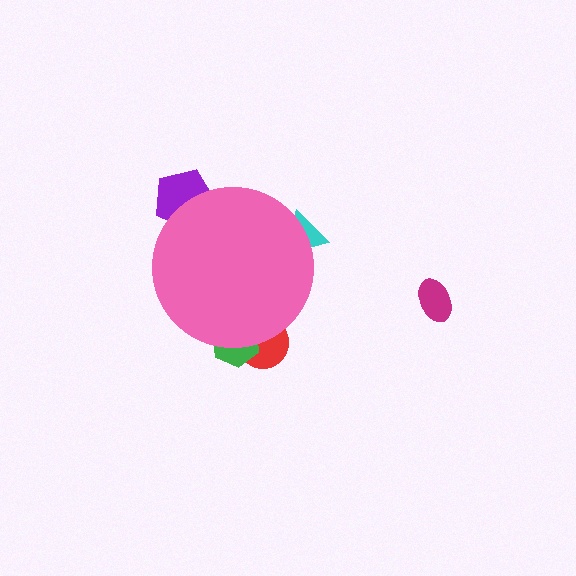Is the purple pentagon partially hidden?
Yes, the purple pentagon is partially hidden behind the pink circle.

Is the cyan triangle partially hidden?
Yes, the cyan triangle is partially hidden behind the pink circle.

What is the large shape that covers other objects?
A pink circle.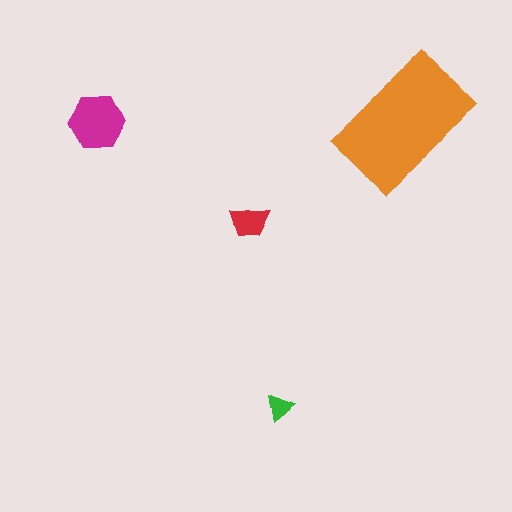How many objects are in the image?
There are 4 objects in the image.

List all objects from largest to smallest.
The orange rectangle, the magenta hexagon, the red trapezoid, the green triangle.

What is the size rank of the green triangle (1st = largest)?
4th.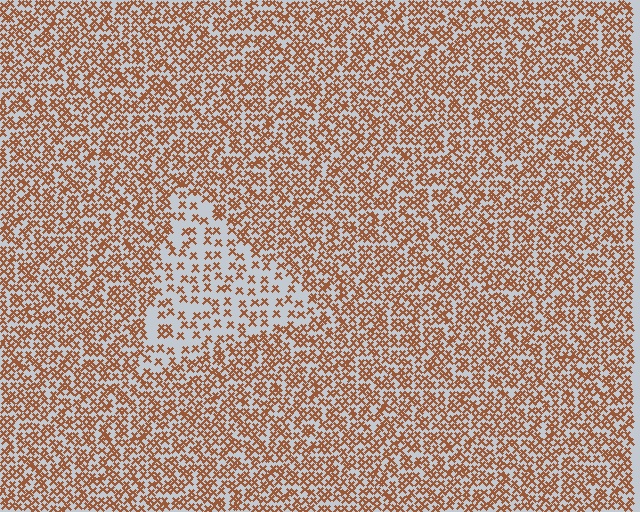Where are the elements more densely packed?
The elements are more densely packed outside the triangle boundary.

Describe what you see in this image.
The image contains small brown elements arranged at two different densities. A triangle-shaped region is visible where the elements are less densely packed than the surrounding area.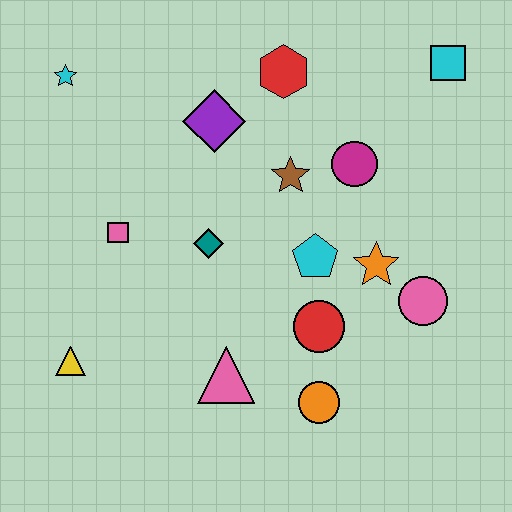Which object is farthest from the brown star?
The yellow triangle is farthest from the brown star.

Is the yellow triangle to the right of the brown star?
No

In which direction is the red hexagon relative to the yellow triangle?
The red hexagon is above the yellow triangle.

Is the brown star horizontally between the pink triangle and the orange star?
Yes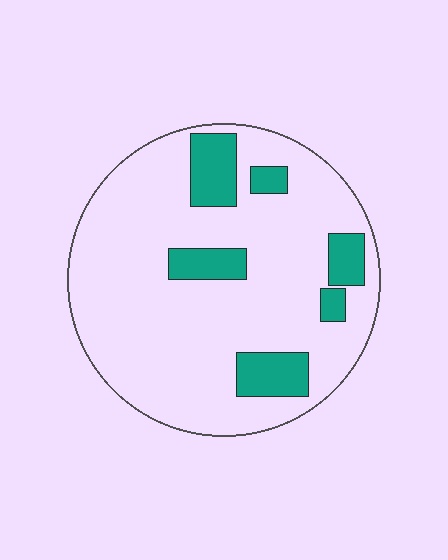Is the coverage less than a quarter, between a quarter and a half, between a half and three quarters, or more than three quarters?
Less than a quarter.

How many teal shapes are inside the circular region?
6.